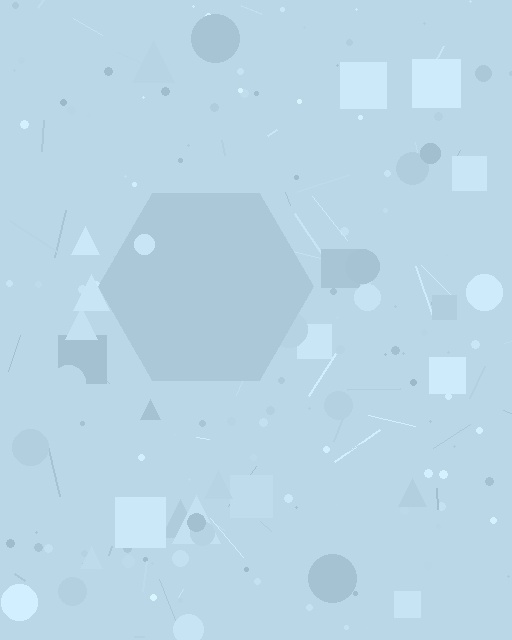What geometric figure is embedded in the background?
A hexagon is embedded in the background.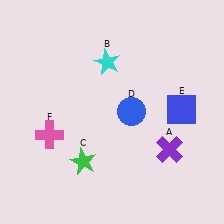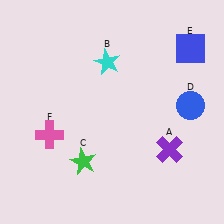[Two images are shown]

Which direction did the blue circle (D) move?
The blue circle (D) moved right.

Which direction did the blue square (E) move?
The blue square (E) moved up.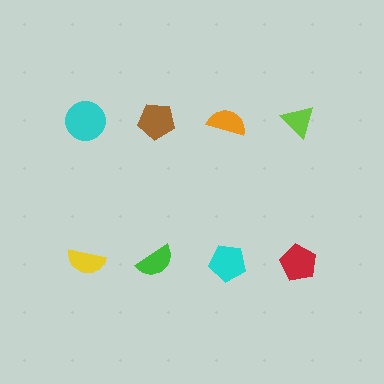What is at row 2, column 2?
A green semicircle.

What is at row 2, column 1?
A yellow semicircle.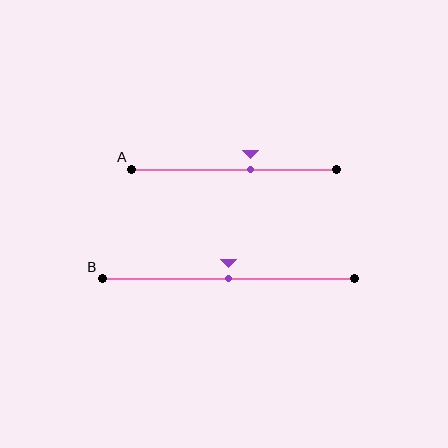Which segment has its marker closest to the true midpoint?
Segment B has its marker closest to the true midpoint.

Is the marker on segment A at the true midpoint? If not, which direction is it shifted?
No, the marker on segment A is shifted to the right by about 8% of the segment length.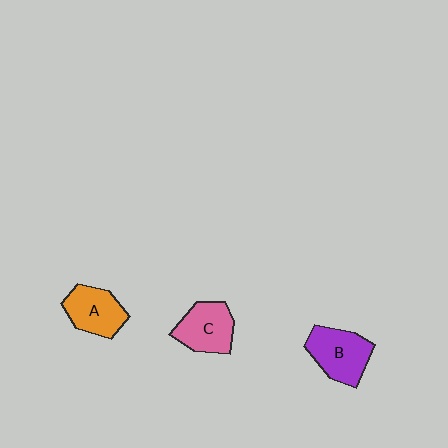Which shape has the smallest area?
Shape A (orange).